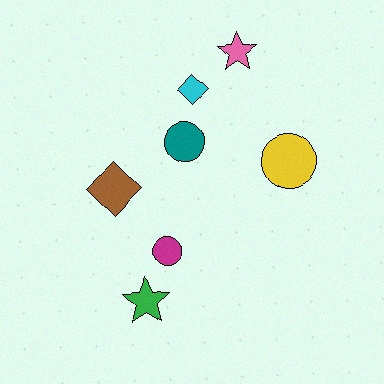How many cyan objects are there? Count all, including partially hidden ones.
There is 1 cyan object.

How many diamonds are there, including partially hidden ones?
There are 2 diamonds.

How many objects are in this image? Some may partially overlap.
There are 7 objects.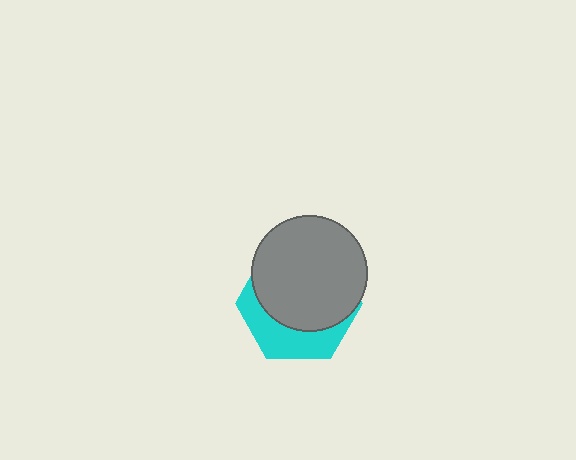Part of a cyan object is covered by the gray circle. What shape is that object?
It is a hexagon.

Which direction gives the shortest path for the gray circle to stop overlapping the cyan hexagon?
Moving up gives the shortest separation.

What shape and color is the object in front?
The object in front is a gray circle.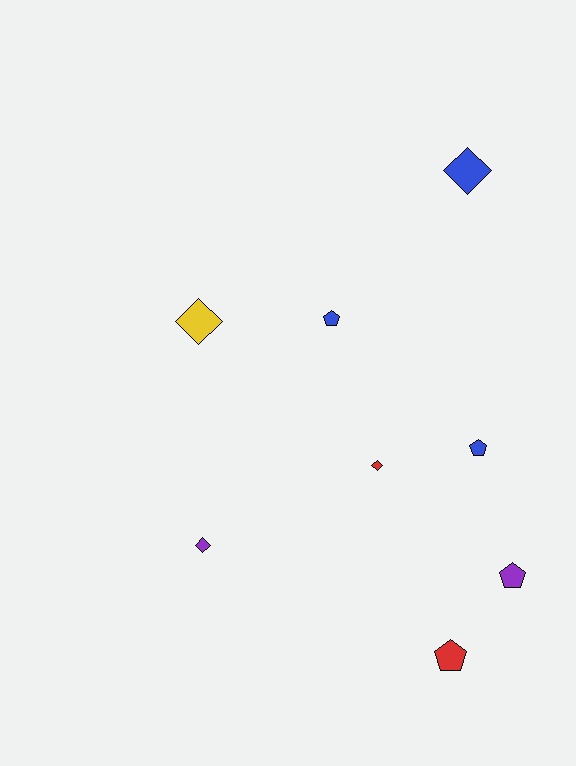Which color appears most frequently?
Blue, with 3 objects.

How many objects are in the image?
There are 8 objects.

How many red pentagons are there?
There is 1 red pentagon.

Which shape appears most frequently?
Diamond, with 4 objects.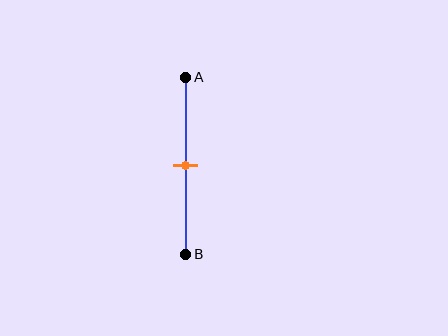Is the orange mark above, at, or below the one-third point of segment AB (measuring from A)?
The orange mark is below the one-third point of segment AB.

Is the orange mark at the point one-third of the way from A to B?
No, the mark is at about 50% from A, not at the 33% one-third point.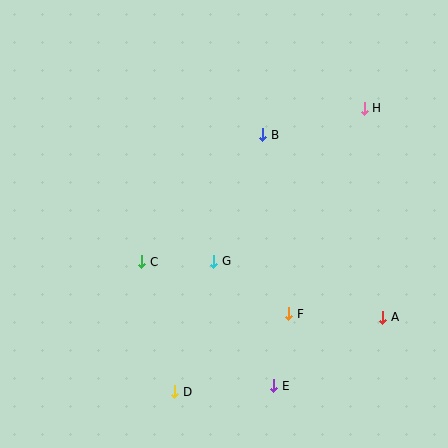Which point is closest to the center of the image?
Point G at (214, 261) is closest to the center.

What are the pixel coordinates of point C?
Point C is at (142, 262).